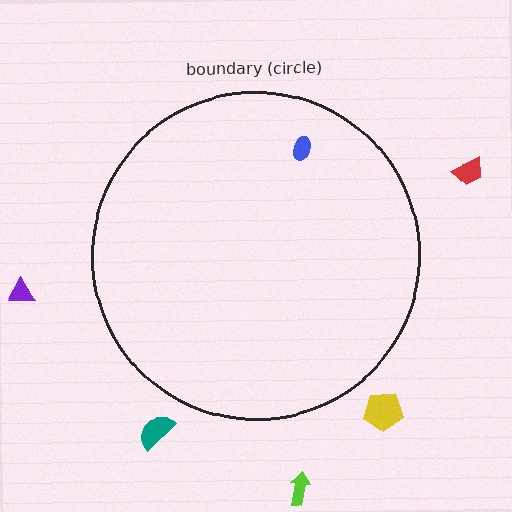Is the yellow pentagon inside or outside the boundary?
Outside.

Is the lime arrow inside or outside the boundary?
Outside.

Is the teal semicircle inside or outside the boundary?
Outside.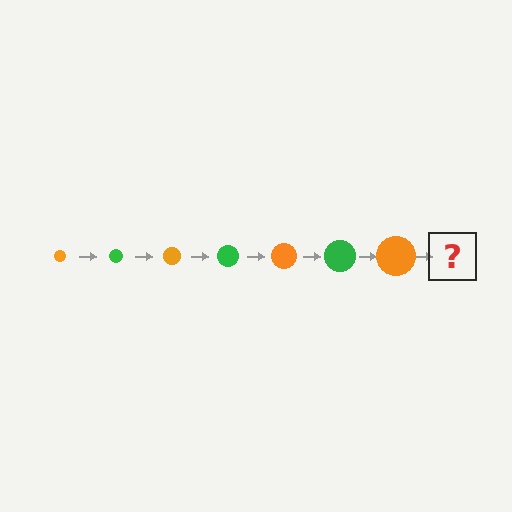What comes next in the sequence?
The next element should be a green circle, larger than the previous one.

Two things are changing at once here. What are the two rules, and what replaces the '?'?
The two rules are that the circle grows larger each step and the color cycles through orange and green. The '?' should be a green circle, larger than the previous one.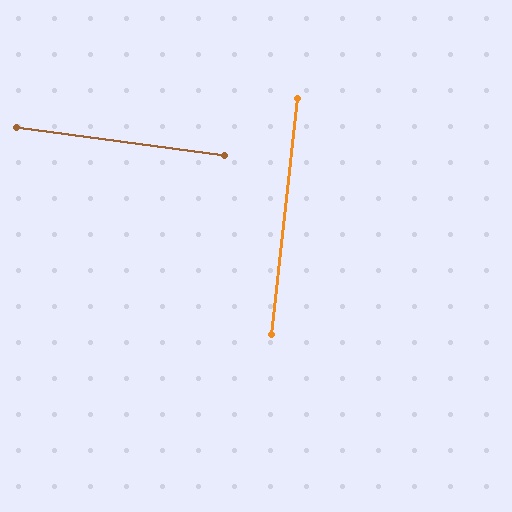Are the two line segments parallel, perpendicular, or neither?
Perpendicular — they meet at approximately 89°.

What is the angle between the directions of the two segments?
Approximately 89 degrees.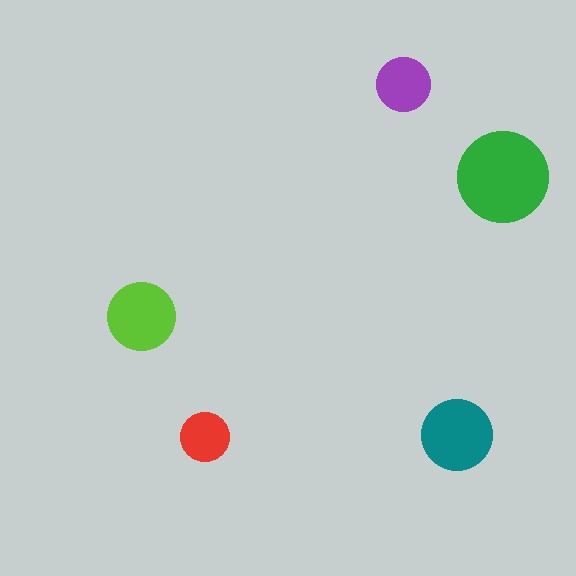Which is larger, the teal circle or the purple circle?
The teal one.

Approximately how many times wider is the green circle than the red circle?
About 2 times wider.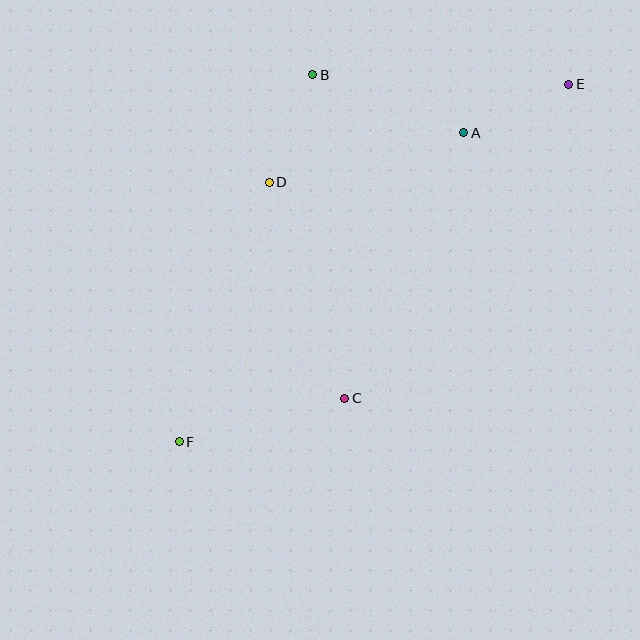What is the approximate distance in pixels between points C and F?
The distance between C and F is approximately 171 pixels.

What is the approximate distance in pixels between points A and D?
The distance between A and D is approximately 201 pixels.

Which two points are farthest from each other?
Points E and F are farthest from each other.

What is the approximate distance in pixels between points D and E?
The distance between D and E is approximately 315 pixels.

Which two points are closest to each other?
Points A and E are closest to each other.